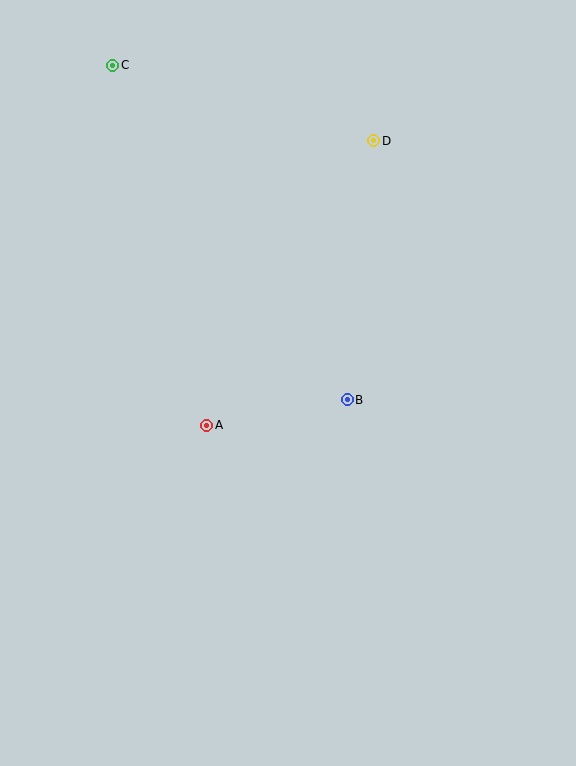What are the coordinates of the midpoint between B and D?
The midpoint between B and D is at (360, 270).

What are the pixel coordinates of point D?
Point D is at (374, 141).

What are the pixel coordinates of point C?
Point C is at (113, 65).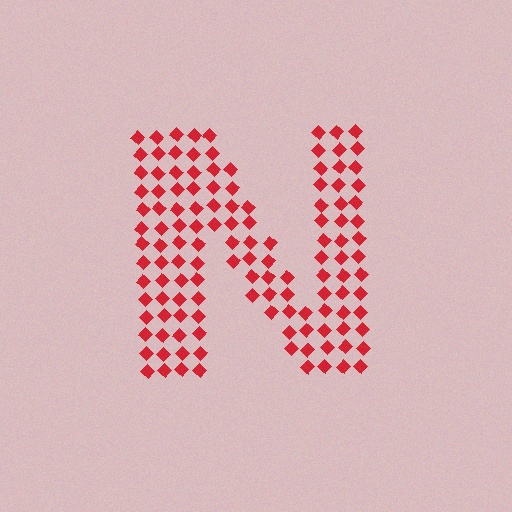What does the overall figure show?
The overall figure shows the letter N.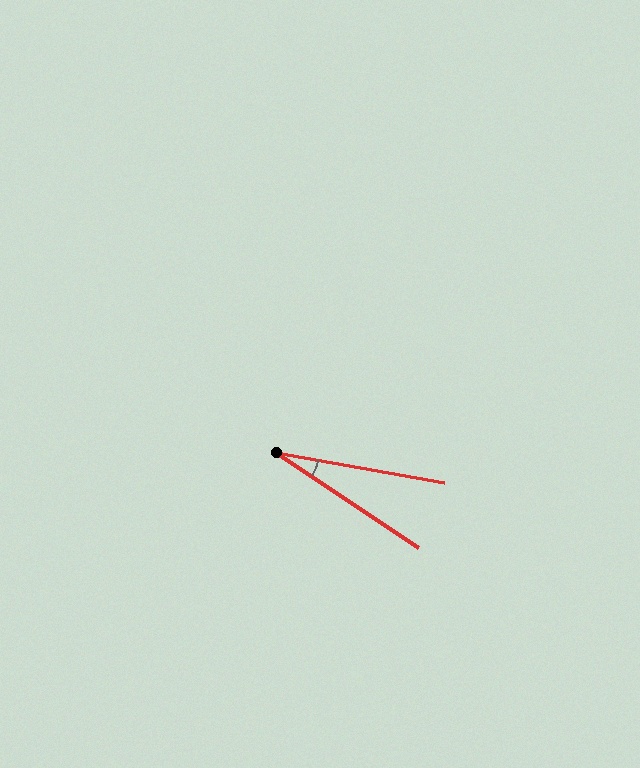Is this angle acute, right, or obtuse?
It is acute.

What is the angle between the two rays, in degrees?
Approximately 23 degrees.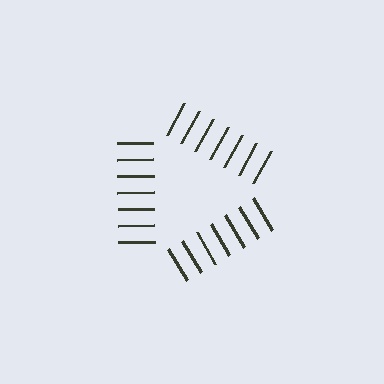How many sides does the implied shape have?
3 sides — the line-ends trace a triangle.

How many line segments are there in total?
21 — 7 along each of the 3 edges.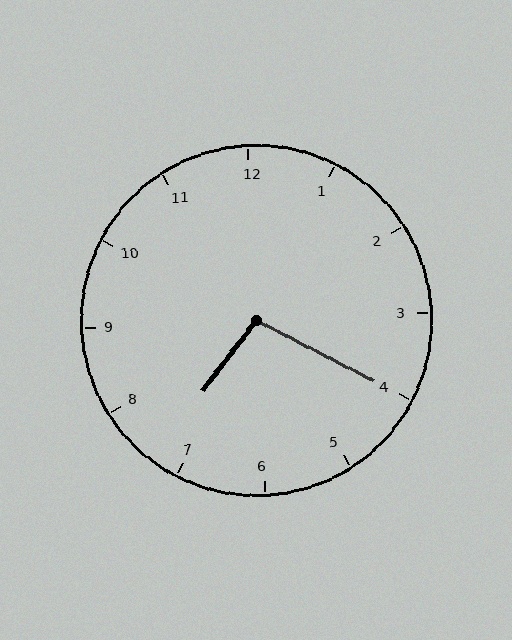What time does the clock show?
7:20.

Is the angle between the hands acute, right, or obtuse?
It is obtuse.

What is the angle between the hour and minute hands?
Approximately 100 degrees.